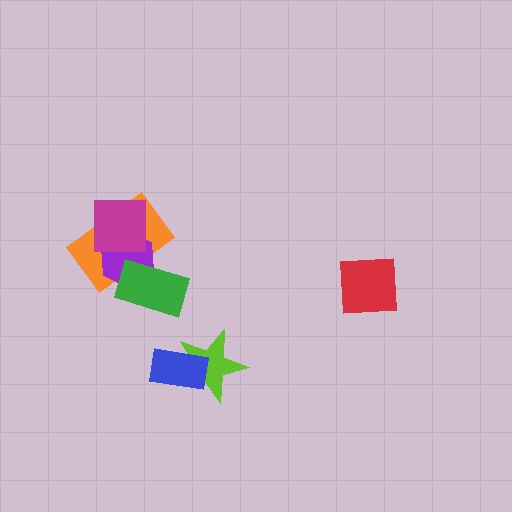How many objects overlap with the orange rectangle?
3 objects overlap with the orange rectangle.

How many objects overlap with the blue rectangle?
1 object overlaps with the blue rectangle.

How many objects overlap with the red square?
0 objects overlap with the red square.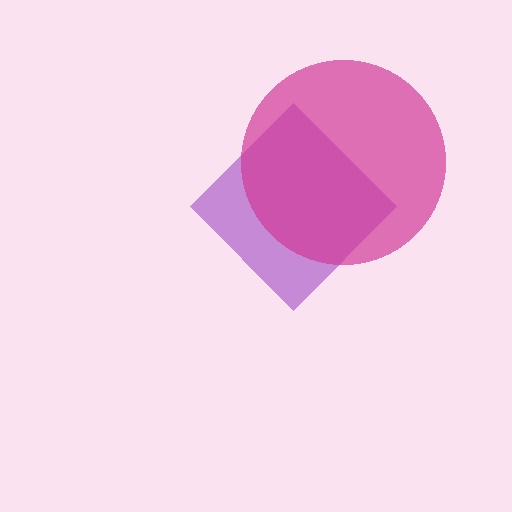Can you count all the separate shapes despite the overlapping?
Yes, there are 2 separate shapes.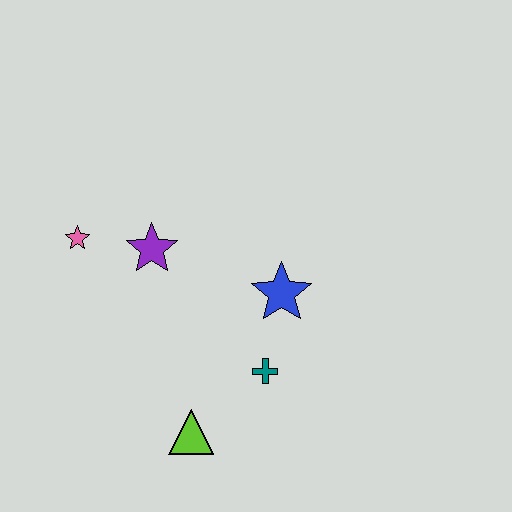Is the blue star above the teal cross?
Yes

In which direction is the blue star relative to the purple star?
The blue star is to the right of the purple star.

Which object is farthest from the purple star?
The lime triangle is farthest from the purple star.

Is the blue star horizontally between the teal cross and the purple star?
No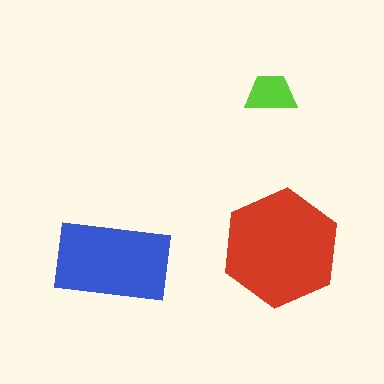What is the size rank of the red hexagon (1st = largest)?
1st.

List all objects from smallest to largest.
The lime trapezoid, the blue rectangle, the red hexagon.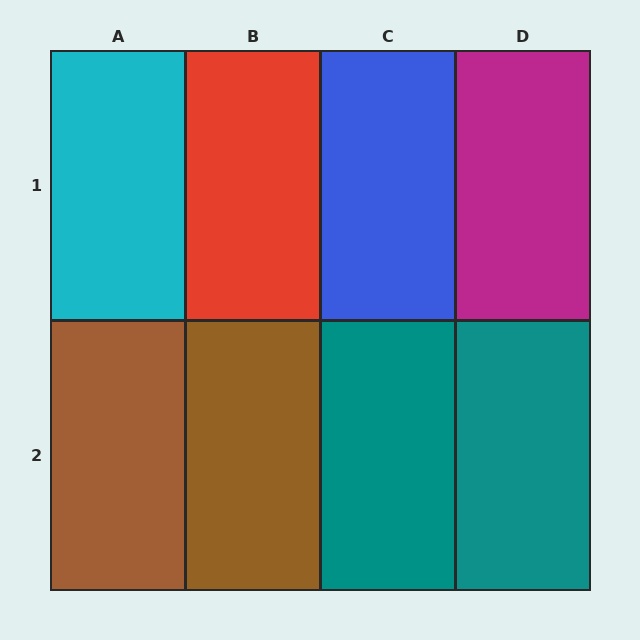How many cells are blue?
1 cell is blue.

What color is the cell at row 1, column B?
Red.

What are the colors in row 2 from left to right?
Brown, brown, teal, teal.